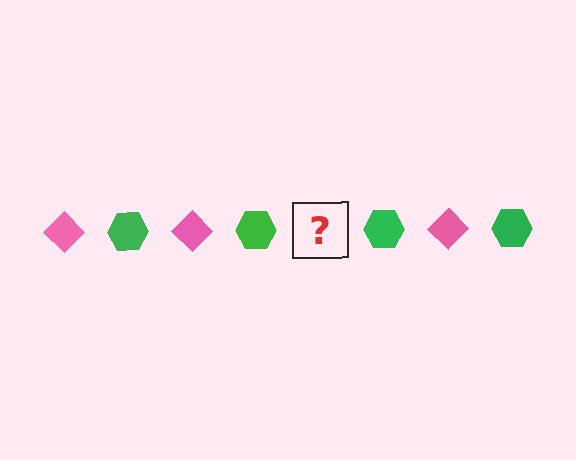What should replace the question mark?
The question mark should be replaced with a pink diamond.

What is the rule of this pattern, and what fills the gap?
The rule is that the pattern alternates between pink diamond and green hexagon. The gap should be filled with a pink diamond.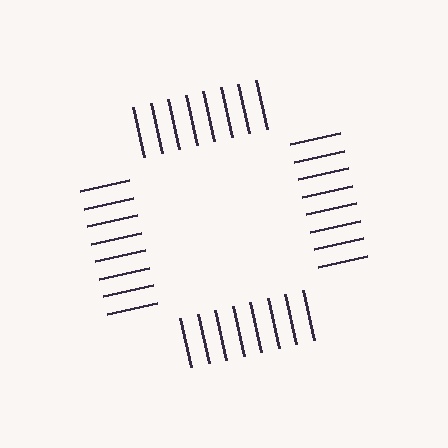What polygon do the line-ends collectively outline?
An illusory square — the line segments terminate on its edges but no continuous stroke is drawn.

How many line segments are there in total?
32 — 8 along each of the 4 edges.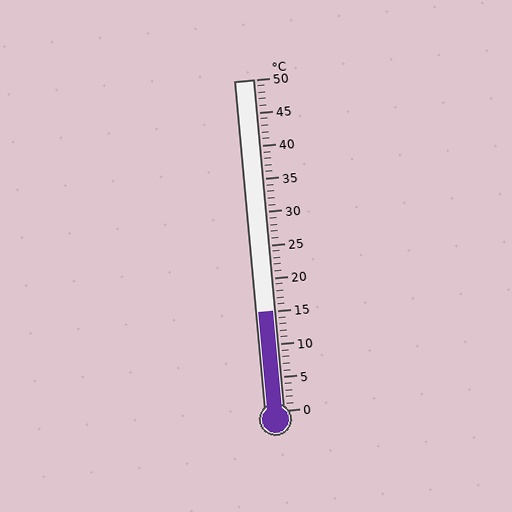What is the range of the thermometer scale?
The thermometer scale ranges from 0°C to 50°C.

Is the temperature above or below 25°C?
The temperature is below 25°C.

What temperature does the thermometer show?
The thermometer shows approximately 15°C.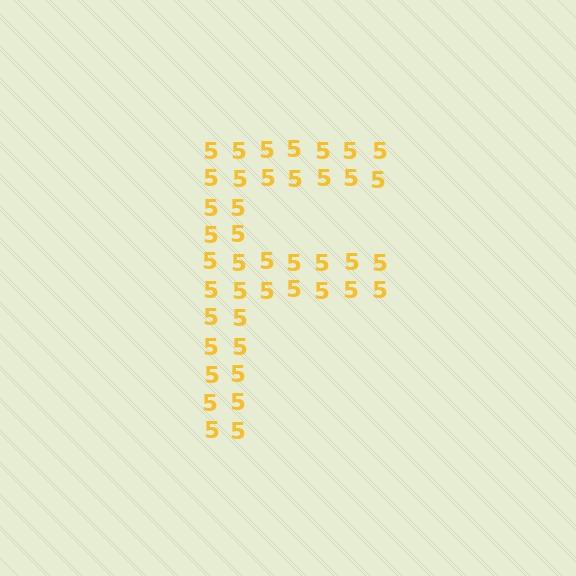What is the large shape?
The large shape is the letter F.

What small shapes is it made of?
It is made of small digit 5's.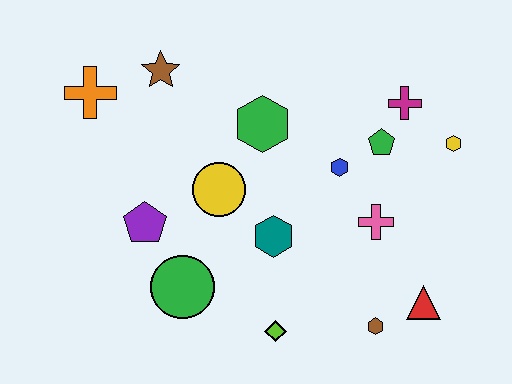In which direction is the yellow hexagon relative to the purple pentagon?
The yellow hexagon is to the right of the purple pentagon.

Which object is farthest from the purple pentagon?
The yellow hexagon is farthest from the purple pentagon.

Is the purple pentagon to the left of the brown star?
Yes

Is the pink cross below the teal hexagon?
No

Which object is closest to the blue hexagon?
The green pentagon is closest to the blue hexagon.